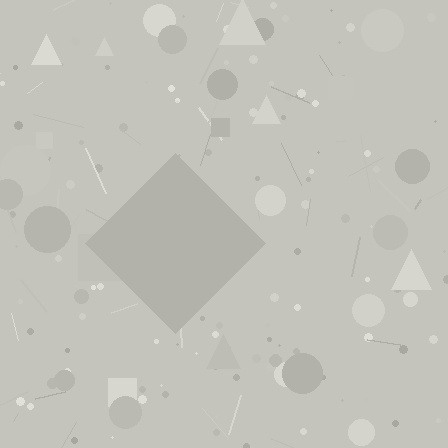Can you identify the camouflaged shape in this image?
The camouflaged shape is a diamond.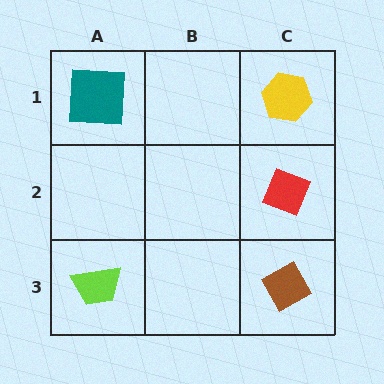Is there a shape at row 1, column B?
No, that cell is empty.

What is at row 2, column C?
A red diamond.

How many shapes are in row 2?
1 shape.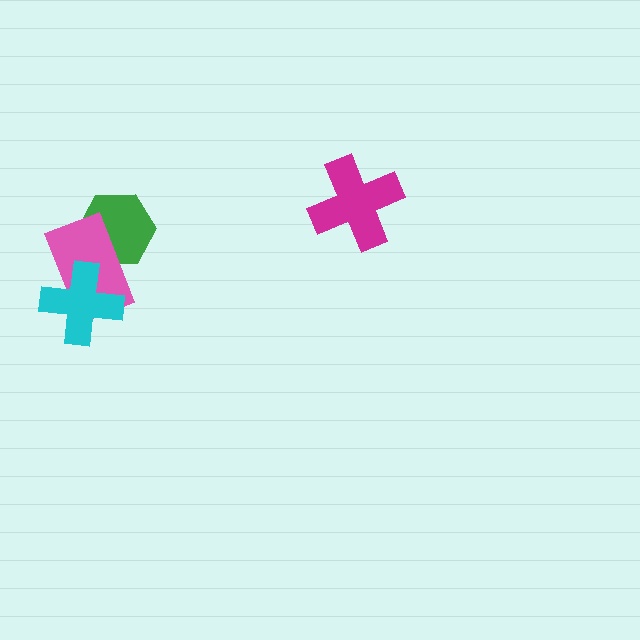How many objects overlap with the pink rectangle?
2 objects overlap with the pink rectangle.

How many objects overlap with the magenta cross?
0 objects overlap with the magenta cross.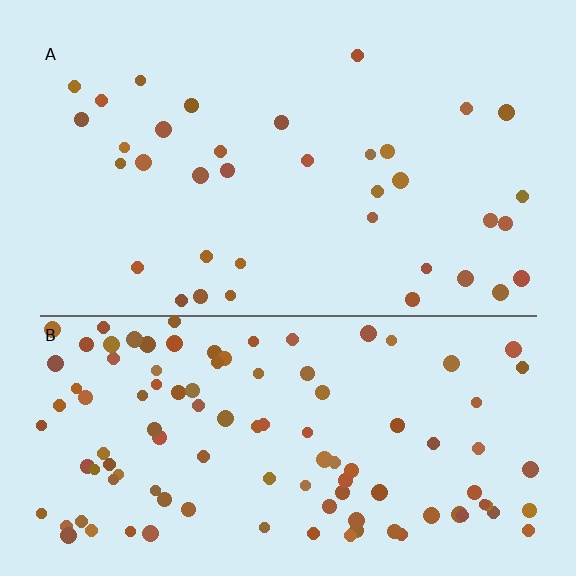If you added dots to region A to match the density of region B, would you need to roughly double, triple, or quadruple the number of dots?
Approximately triple.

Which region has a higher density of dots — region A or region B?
B (the bottom).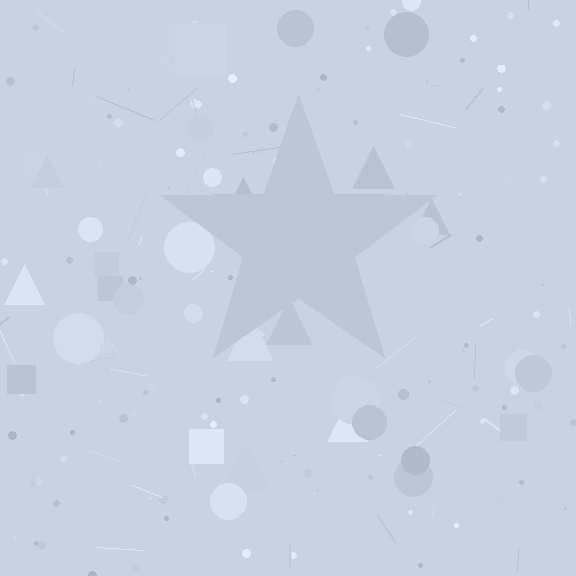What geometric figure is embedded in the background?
A star is embedded in the background.